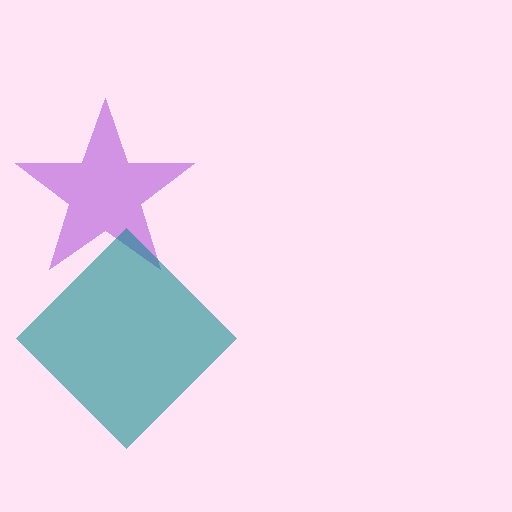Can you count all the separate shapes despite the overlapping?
Yes, there are 2 separate shapes.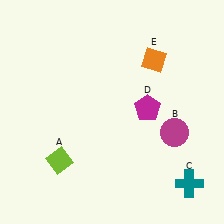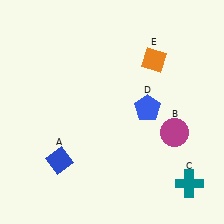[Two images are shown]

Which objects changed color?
A changed from lime to blue. D changed from magenta to blue.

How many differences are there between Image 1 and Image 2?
There are 2 differences between the two images.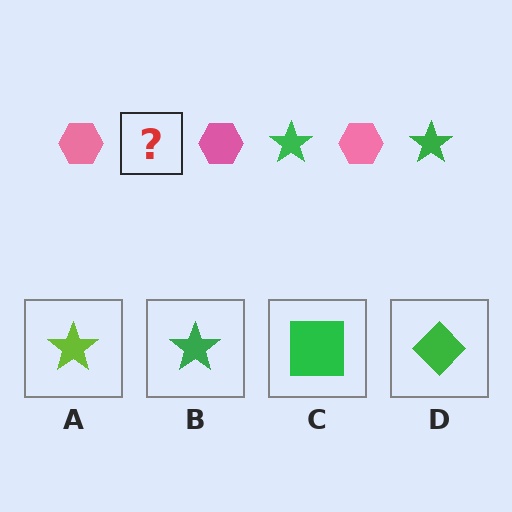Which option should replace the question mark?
Option B.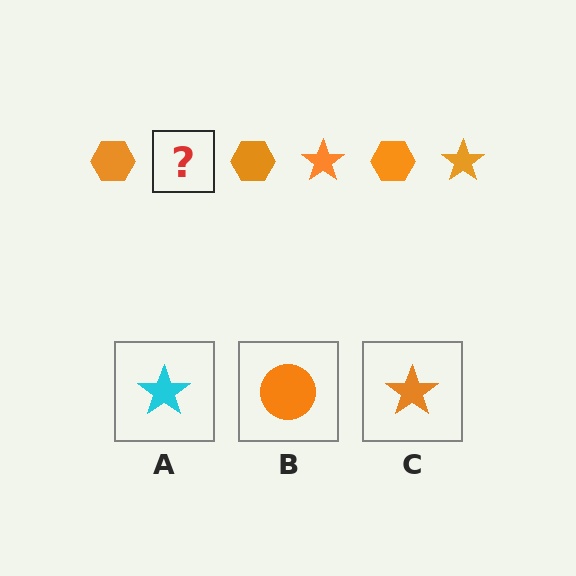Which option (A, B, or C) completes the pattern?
C.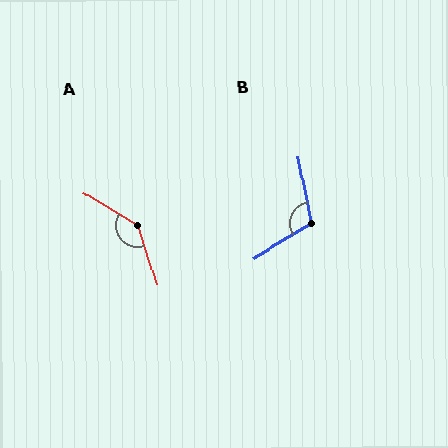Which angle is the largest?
A, at approximately 138 degrees.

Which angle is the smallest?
B, at approximately 111 degrees.